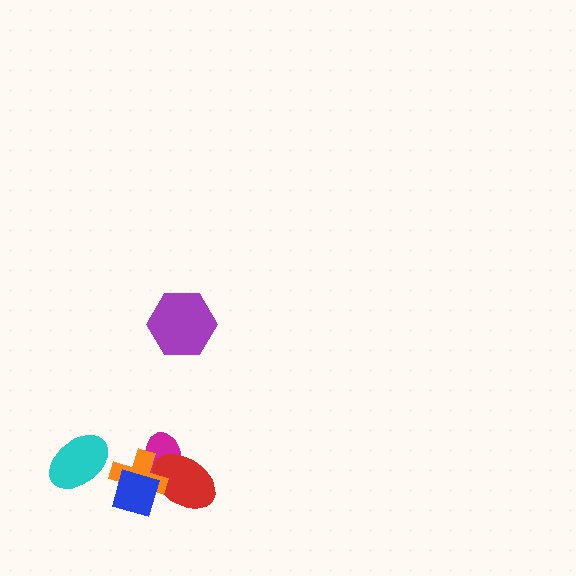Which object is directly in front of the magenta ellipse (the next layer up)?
The red ellipse is directly in front of the magenta ellipse.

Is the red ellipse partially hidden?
Yes, it is partially covered by another shape.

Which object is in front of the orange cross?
The blue diamond is in front of the orange cross.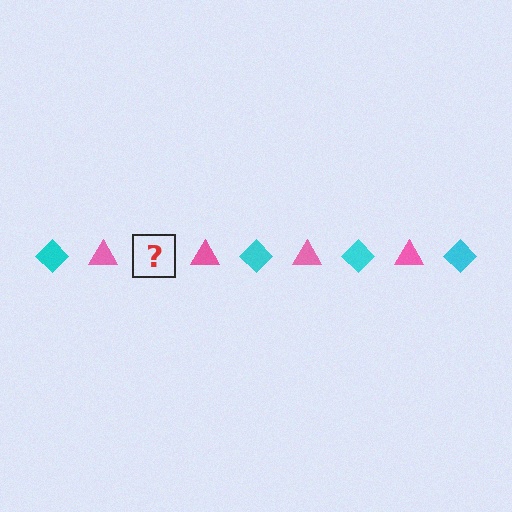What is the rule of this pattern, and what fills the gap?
The rule is that the pattern alternates between cyan diamond and pink triangle. The gap should be filled with a cyan diamond.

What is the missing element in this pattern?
The missing element is a cyan diamond.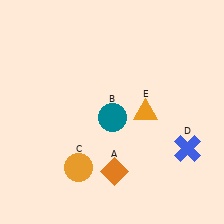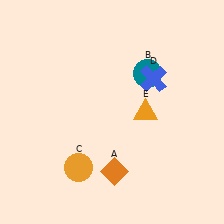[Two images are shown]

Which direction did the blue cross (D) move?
The blue cross (D) moved up.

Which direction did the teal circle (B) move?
The teal circle (B) moved up.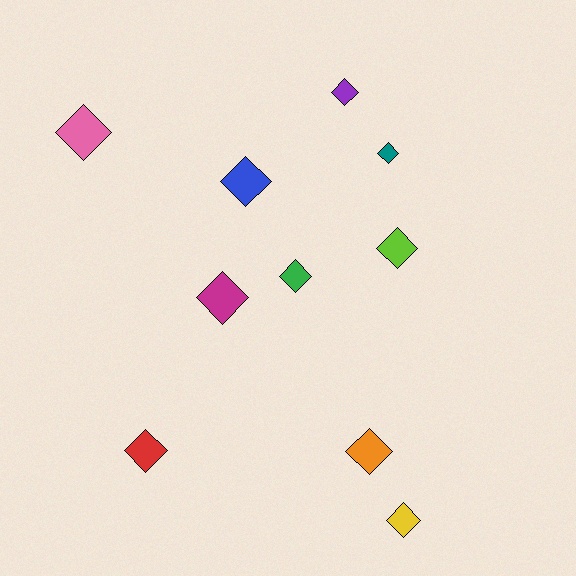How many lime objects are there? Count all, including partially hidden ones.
There is 1 lime object.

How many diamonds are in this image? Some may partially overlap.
There are 10 diamonds.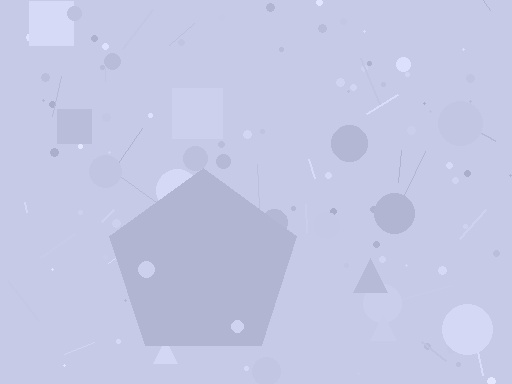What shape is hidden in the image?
A pentagon is hidden in the image.